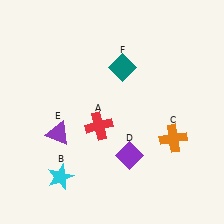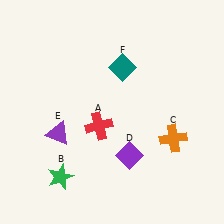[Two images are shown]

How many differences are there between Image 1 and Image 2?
There is 1 difference between the two images.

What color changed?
The star (B) changed from cyan in Image 1 to green in Image 2.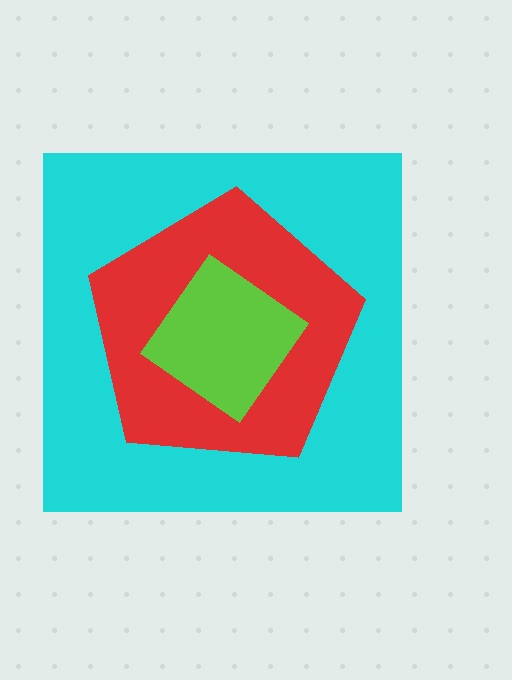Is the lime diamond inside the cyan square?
Yes.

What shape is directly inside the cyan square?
The red pentagon.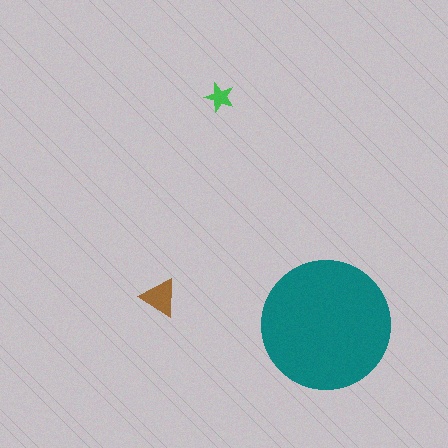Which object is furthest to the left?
The brown triangle is leftmost.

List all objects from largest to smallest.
The teal circle, the brown triangle, the green star.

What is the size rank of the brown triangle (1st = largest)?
2nd.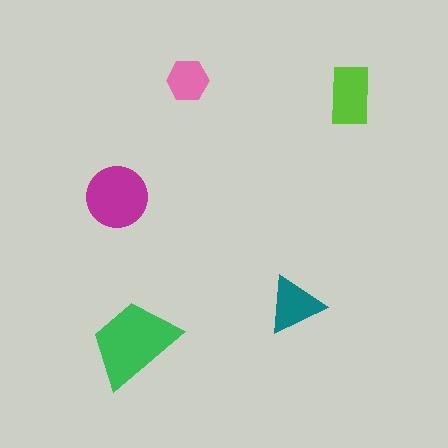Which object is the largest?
The green trapezoid.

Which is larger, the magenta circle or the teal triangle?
The magenta circle.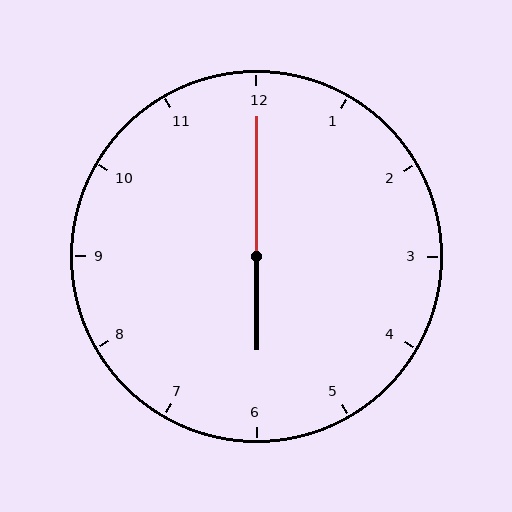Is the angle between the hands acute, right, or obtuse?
It is obtuse.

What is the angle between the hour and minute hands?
Approximately 180 degrees.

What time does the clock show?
6:00.